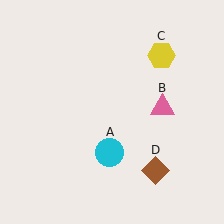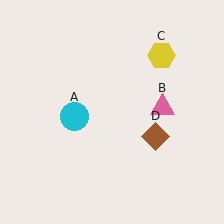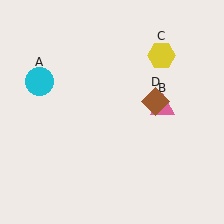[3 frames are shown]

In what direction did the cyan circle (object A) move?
The cyan circle (object A) moved up and to the left.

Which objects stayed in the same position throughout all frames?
Pink triangle (object B) and yellow hexagon (object C) remained stationary.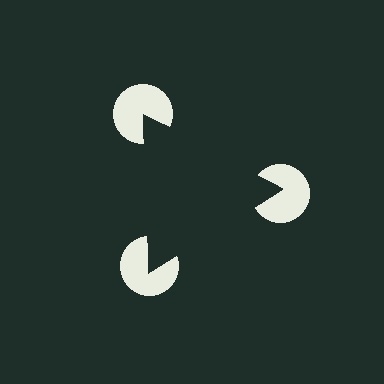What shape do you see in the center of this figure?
An illusory triangle — its edges are inferred from the aligned wedge cuts in the pac-man discs, not physically drawn.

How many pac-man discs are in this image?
There are 3 — one at each vertex of the illusory triangle.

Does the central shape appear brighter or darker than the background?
It typically appears slightly darker than the background, even though no actual brightness change is drawn.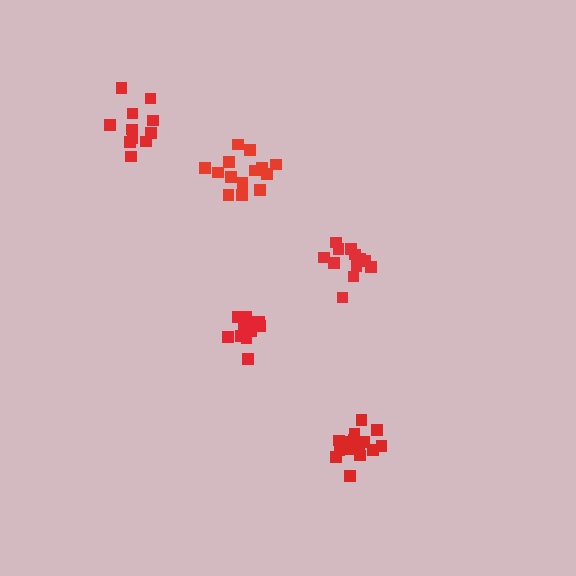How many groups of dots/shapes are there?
There are 5 groups.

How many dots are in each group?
Group 1: 15 dots, Group 2: 12 dots, Group 3: 11 dots, Group 4: 14 dots, Group 5: 11 dots (63 total).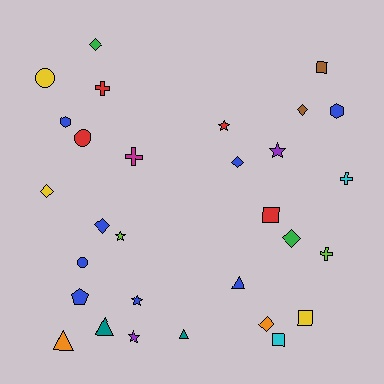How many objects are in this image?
There are 30 objects.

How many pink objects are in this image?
There are no pink objects.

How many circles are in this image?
There are 3 circles.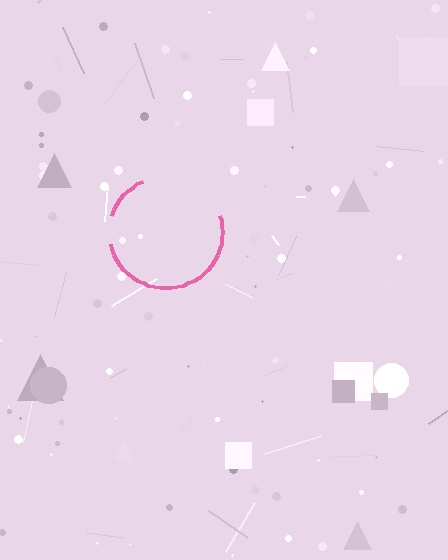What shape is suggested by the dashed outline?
The dashed outline suggests a circle.